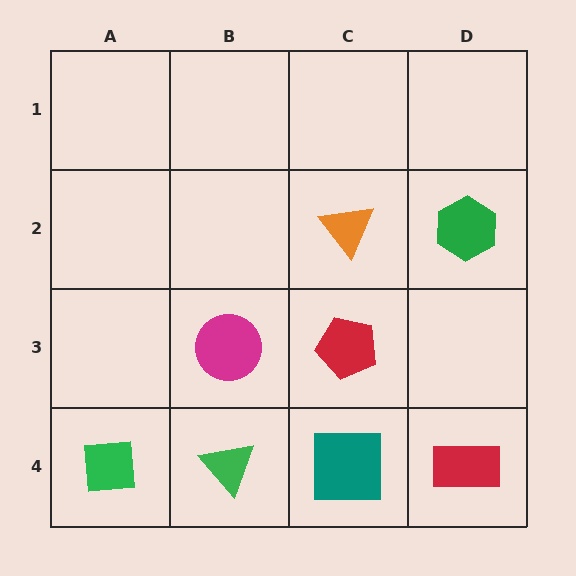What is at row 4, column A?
A green square.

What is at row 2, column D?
A green hexagon.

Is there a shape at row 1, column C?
No, that cell is empty.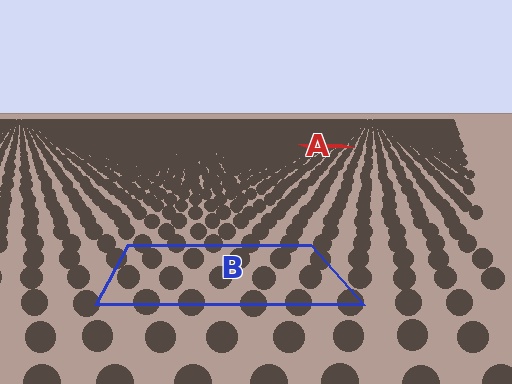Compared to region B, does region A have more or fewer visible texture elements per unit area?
Region A has more texture elements per unit area — they are packed more densely because it is farther away.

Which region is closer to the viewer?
Region B is closer. The texture elements there are larger and more spread out.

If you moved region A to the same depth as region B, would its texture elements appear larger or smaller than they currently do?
They would appear larger. At a closer depth, the same texture elements are projected at a bigger on-screen size.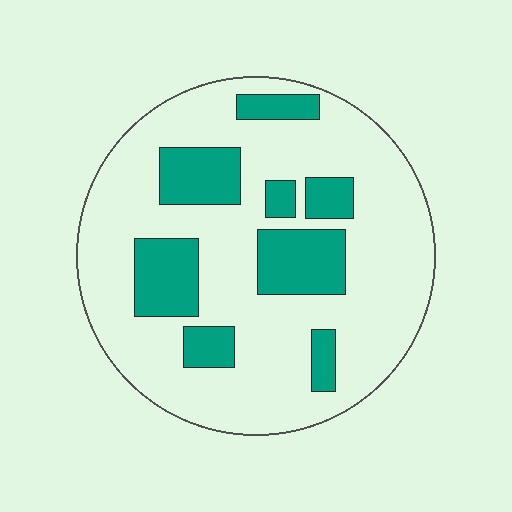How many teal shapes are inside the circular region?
8.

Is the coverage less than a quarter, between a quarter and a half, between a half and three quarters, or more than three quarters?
Less than a quarter.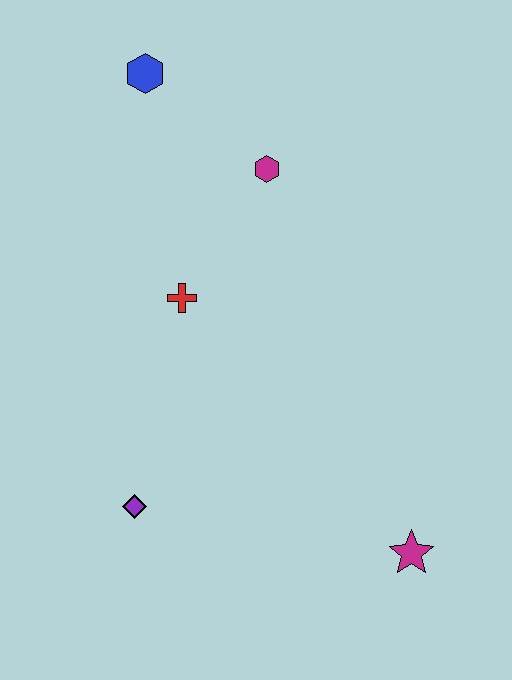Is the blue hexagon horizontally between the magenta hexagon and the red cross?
No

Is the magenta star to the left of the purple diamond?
No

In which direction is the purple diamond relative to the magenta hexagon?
The purple diamond is below the magenta hexagon.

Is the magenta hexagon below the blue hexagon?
Yes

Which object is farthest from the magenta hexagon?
The magenta star is farthest from the magenta hexagon.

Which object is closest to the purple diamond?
The red cross is closest to the purple diamond.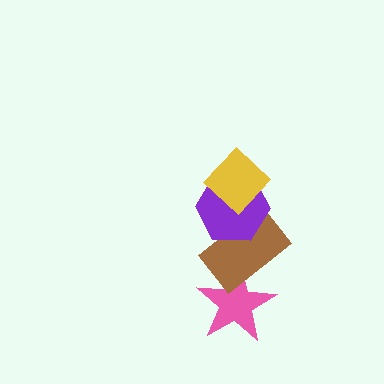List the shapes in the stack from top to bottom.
From top to bottom: the yellow diamond, the purple hexagon, the brown rectangle, the pink star.